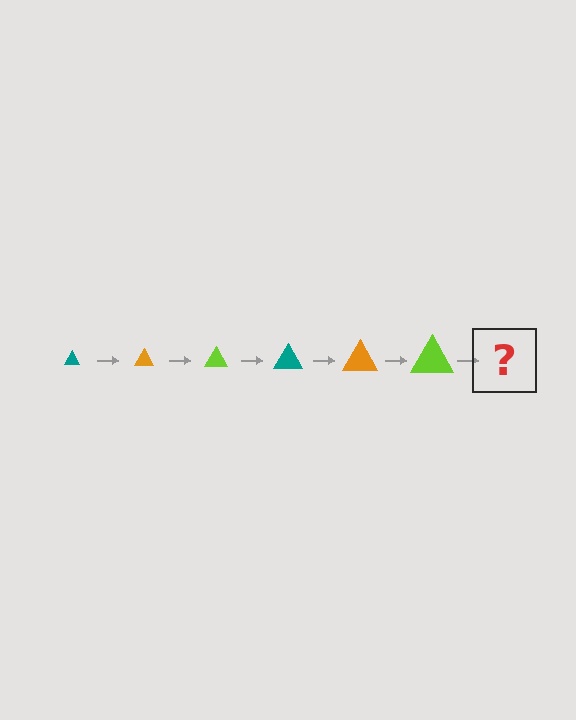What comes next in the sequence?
The next element should be a teal triangle, larger than the previous one.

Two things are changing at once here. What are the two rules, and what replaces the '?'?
The two rules are that the triangle grows larger each step and the color cycles through teal, orange, and lime. The '?' should be a teal triangle, larger than the previous one.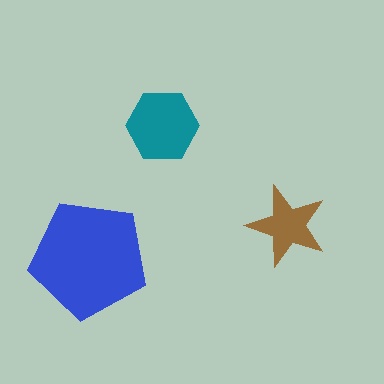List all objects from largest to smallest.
The blue pentagon, the teal hexagon, the brown star.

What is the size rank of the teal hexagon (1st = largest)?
2nd.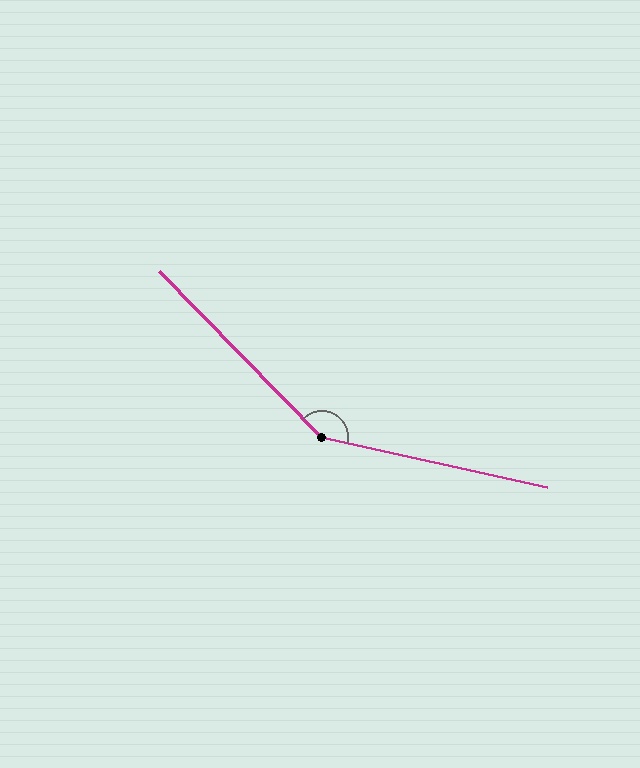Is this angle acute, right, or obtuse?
It is obtuse.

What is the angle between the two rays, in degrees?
Approximately 147 degrees.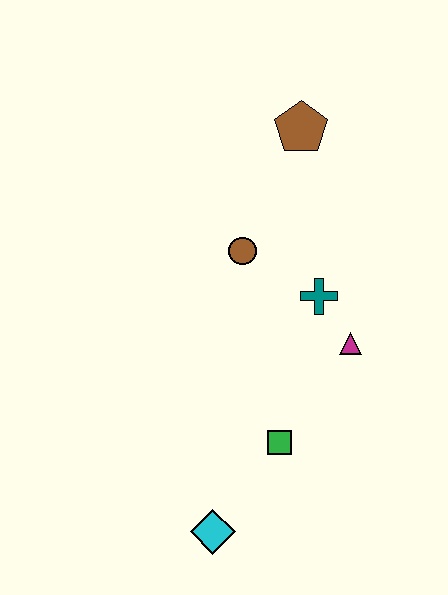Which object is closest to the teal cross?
The magenta triangle is closest to the teal cross.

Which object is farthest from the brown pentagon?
The cyan diamond is farthest from the brown pentagon.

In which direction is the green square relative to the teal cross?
The green square is below the teal cross.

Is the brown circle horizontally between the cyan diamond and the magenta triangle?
Yes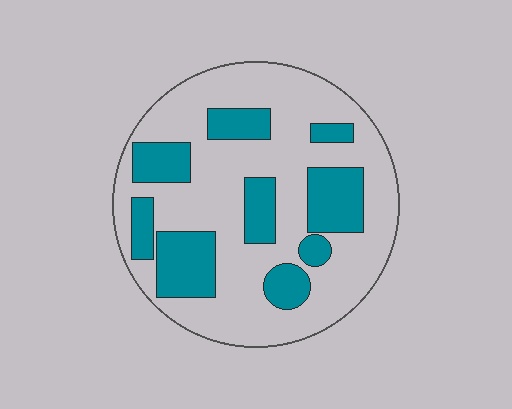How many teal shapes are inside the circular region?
9.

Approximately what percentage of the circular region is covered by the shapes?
Approximately 30%.